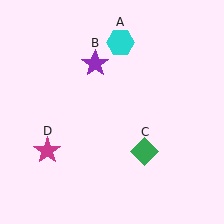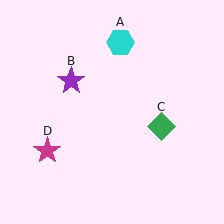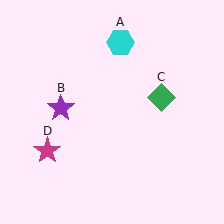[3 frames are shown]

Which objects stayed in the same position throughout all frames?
Cyan hexagon (object A) and magenta star (object D) remained stationary.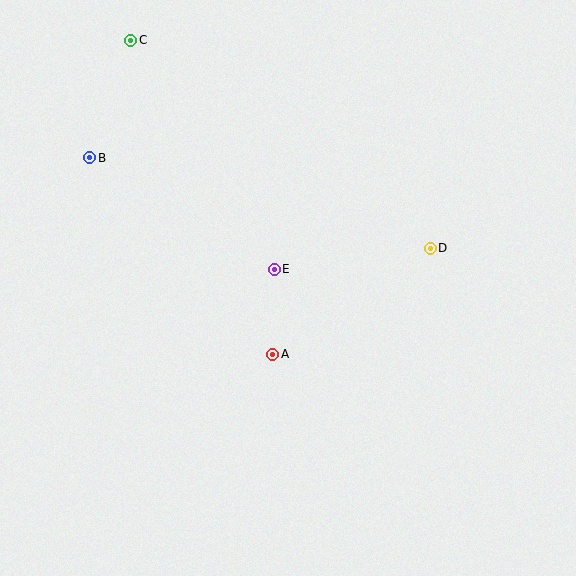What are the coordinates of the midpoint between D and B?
The midpoint between D and B is at (260, 203).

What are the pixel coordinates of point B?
Point B is at (90, 158).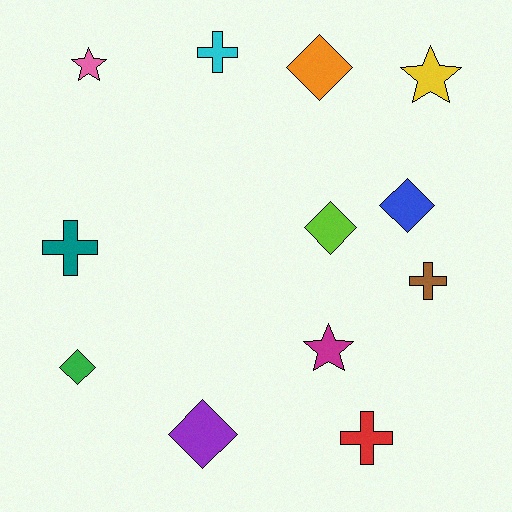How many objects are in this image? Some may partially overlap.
There are 12 objects.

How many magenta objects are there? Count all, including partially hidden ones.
There is 1 magenta object.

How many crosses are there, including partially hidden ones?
There are 4 crosses.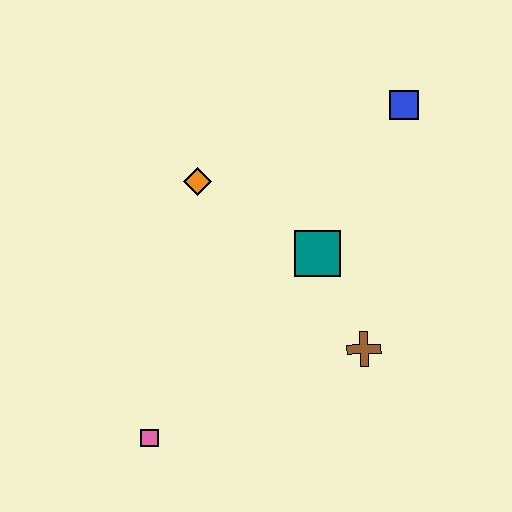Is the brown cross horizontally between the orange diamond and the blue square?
Yes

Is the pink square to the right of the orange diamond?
No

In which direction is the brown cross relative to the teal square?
The brown cross is below the teal square.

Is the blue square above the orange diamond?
Yes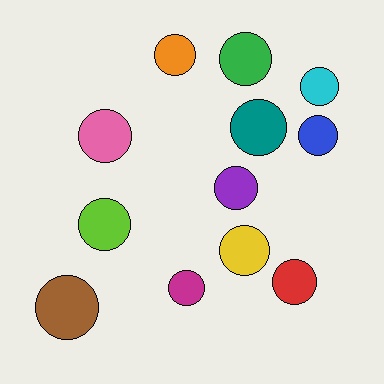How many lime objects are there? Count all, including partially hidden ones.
There is 1 lime object.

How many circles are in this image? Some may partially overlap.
There are 12 circles.